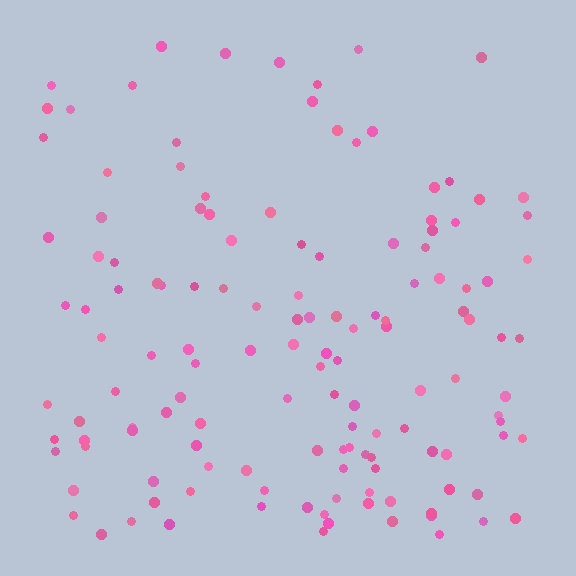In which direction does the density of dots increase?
From top to bottom, with the bottom side densest.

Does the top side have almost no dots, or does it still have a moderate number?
Still a moderate number, just noticeably fewer than the bottom.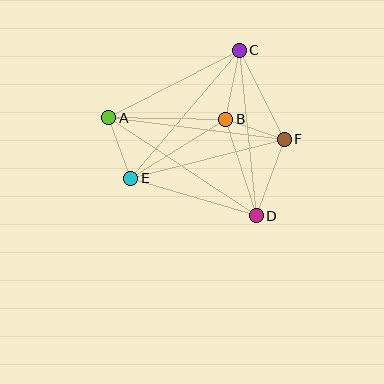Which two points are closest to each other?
Points B and F are closest to each other.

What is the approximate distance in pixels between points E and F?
The distance between E and F is approximately 158 pixels.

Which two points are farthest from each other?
Points A and D are farthest from each other.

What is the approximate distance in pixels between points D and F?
The distance between D and F is approximately 82 pixels.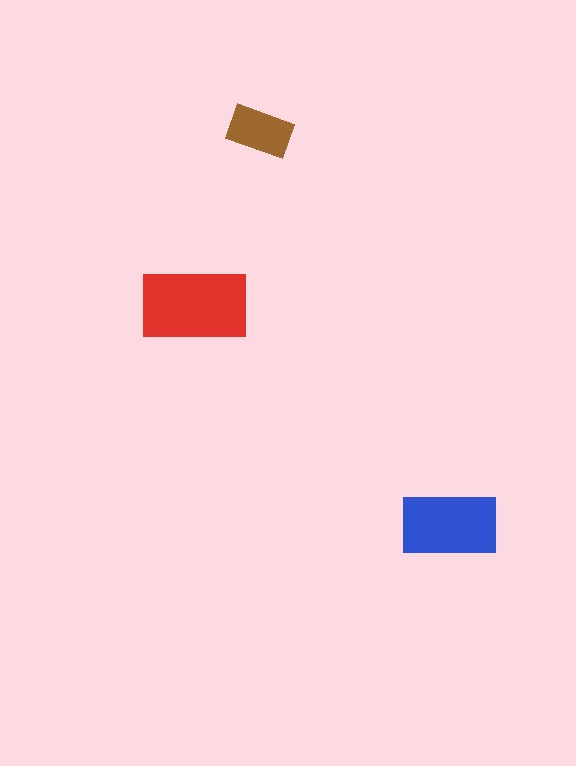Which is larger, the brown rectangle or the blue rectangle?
The blue one.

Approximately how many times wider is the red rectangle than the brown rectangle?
About 1.5 times wider.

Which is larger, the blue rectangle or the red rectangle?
The red one.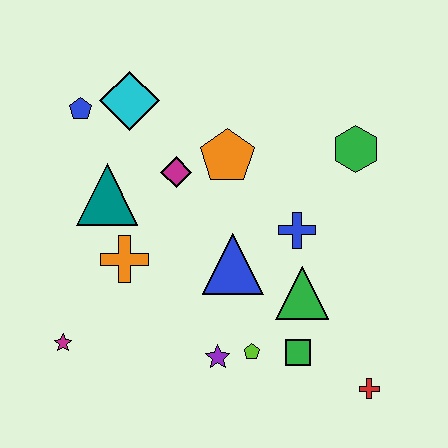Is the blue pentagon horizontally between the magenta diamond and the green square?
No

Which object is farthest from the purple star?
The blue pentagon is farthest from the purple star.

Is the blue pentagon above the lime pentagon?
Yes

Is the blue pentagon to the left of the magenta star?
No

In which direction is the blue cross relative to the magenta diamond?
The blue cross is to the right of the magenta diamond.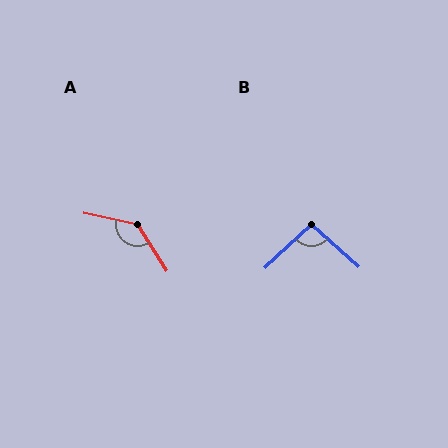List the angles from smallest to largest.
B (95°), A (135°).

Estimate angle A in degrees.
Approximately 135 degrees.